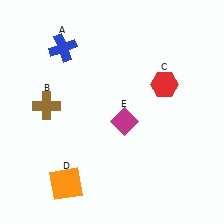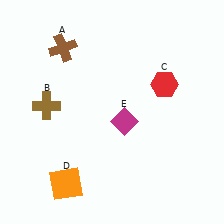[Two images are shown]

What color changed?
The cross (A) changed from blue in Image 1 to brown in Image 2.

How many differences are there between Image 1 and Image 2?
There is 1 difference between the two images.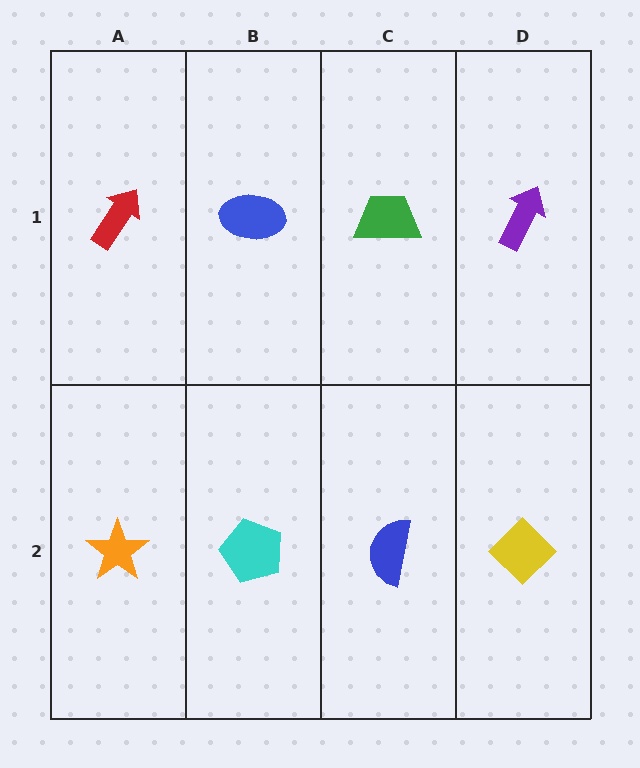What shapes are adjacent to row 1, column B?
A cyan pentagon (row 2, column B), a red arrow (row 1, column A), a green trapezoid (row 1, column C).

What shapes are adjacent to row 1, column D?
A yellow diamond (row 2, column D), a green trapezoid (row 1, column C).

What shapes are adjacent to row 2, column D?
A purple arrow (row 1, column D), a blue semicircle (row 2, column C).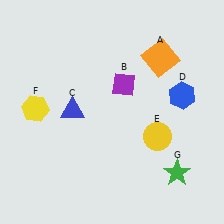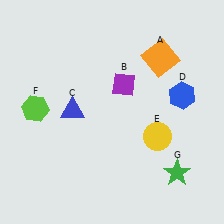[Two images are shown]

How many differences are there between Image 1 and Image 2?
There is 1 difference between the two images.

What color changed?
The hexagon (F) changed from yellow in Image 1 to lime in Image 2.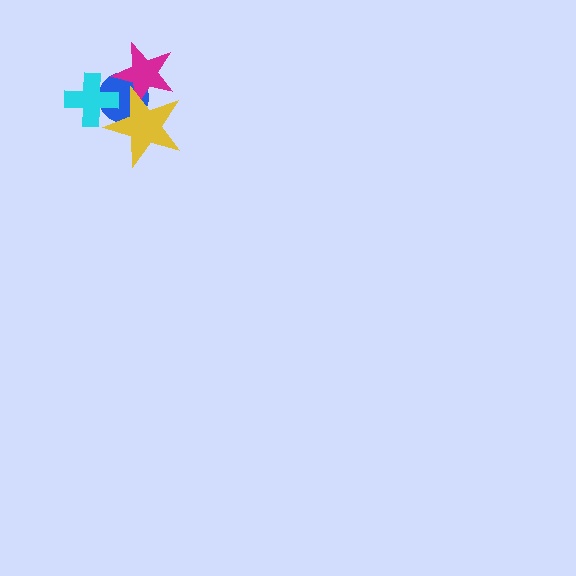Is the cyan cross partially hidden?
Yes, it is partially covered by another shape.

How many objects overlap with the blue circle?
3 objects overlap with the blue circle.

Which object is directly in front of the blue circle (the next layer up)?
The cyan cross is directly in front of the blue circle.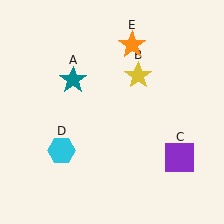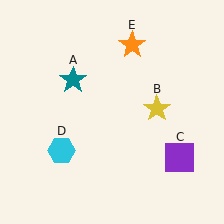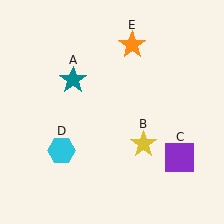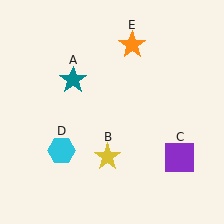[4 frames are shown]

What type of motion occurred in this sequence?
The yellow star (object B) rotated clockwise around the center of the scene.